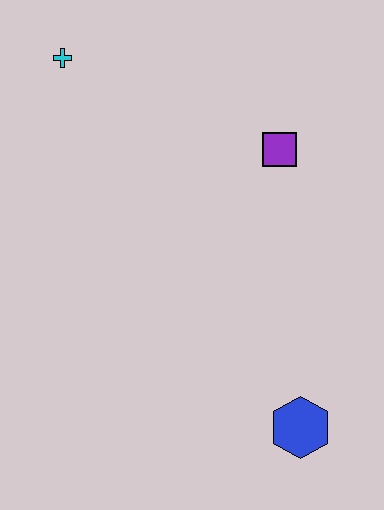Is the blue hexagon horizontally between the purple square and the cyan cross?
No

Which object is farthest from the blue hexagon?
The cyan cross is farthest from the blue hexagon.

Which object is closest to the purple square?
The cyan cross is closest to the purple square.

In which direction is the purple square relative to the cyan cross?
The purple square is to the right of the cyan cross.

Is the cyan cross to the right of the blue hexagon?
No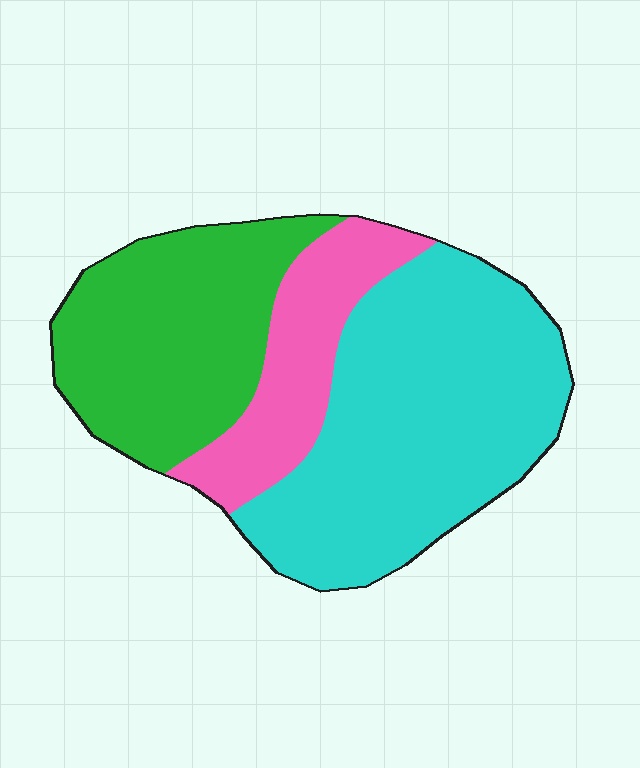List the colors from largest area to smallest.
From largest to smallest: cyan, green, pink.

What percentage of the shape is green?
Green covers roughly 30% of the shape.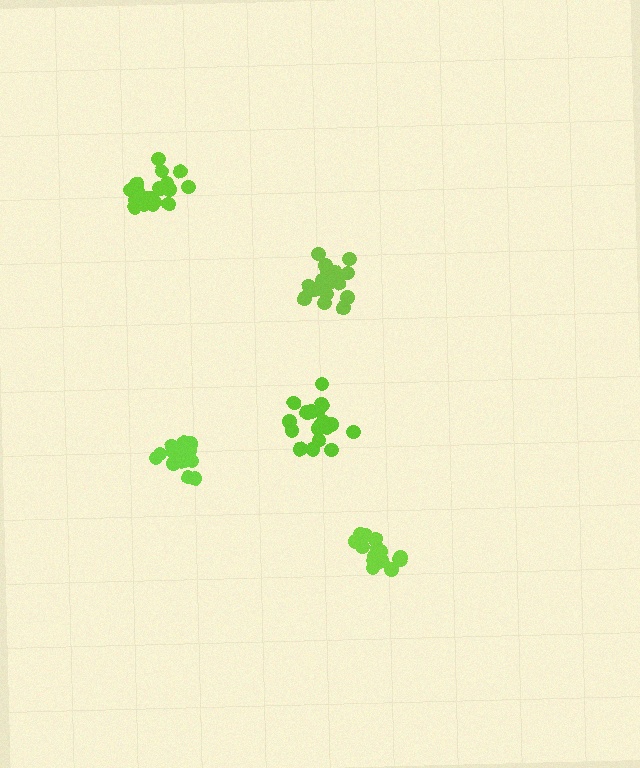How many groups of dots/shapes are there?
There are 5 groups.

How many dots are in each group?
Group 1: 18 dots, Group 2: 20 dots, Group 3: 21 dots, Group 4: 19 dots, Group 5: 16 dots (94 total).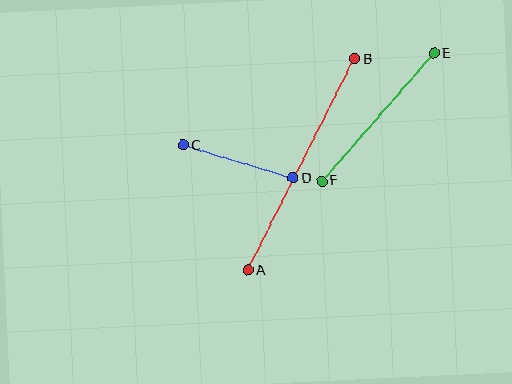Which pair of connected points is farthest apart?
Points A and B are farthest apart.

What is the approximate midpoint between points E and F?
The midpoint is at approximately (378, 117) pixels.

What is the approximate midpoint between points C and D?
The midpoint is at approximately (238, 162) pixels.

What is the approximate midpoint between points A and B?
The midpoint is at approximately (301, 165) pixels.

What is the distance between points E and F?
The distance is approximately 170 pixels.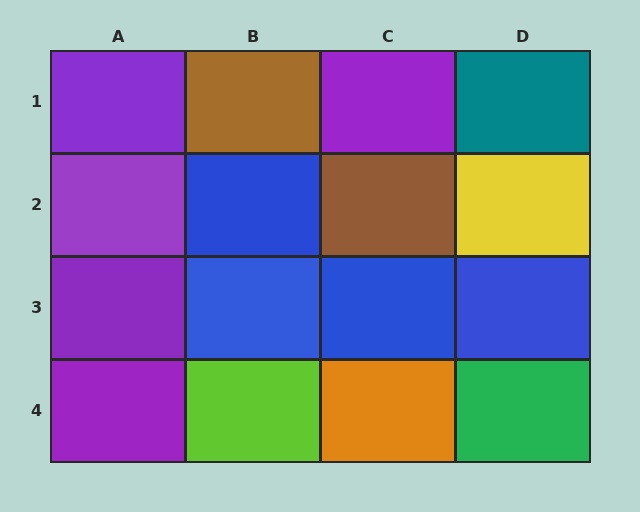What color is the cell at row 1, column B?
Brown.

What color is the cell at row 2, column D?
Yellow.